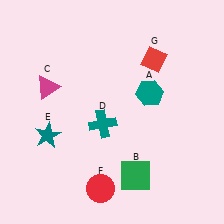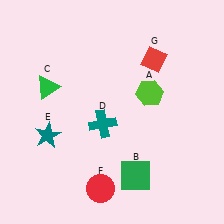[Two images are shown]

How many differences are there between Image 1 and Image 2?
There are 2 differences between the two images.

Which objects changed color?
A changed from teal to lime. C changed from magenta to green.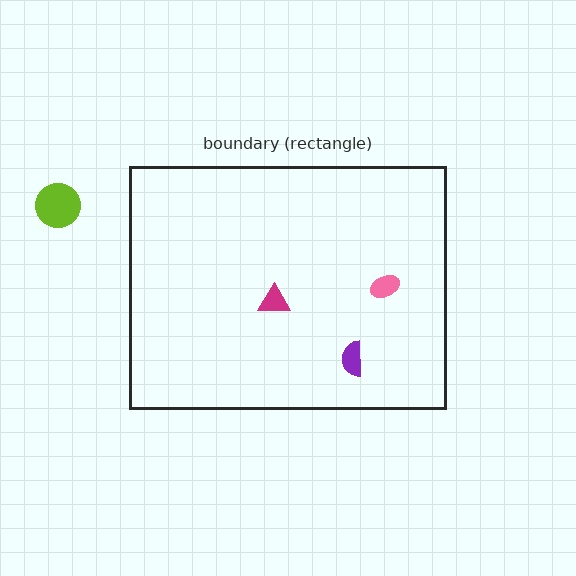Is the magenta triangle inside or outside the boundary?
Inside.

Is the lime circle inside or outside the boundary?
Outside.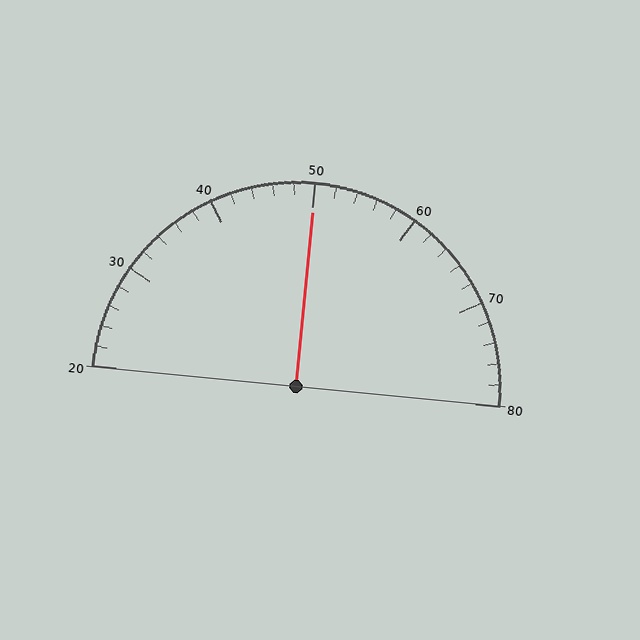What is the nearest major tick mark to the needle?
The nearest major tick mark is 50.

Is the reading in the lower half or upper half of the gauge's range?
The reading is in the upper half of the range (20 to 80).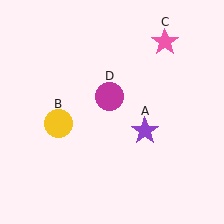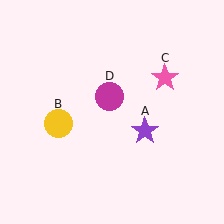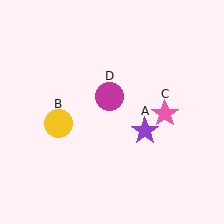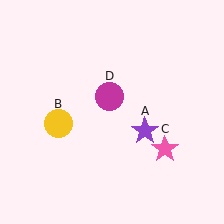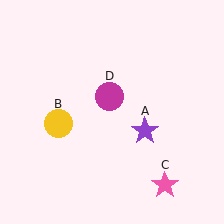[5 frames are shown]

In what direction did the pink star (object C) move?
The pink star (object C) moved down.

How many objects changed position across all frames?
1 object changed position: pink star (object C).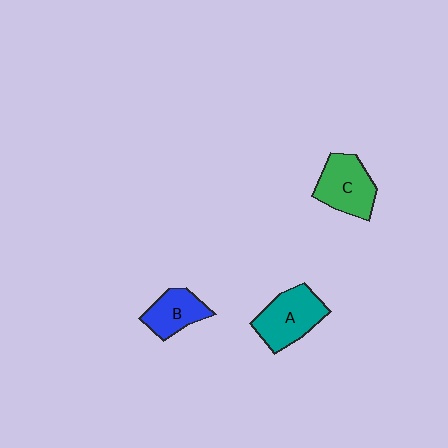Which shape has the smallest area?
Shape B (blue).